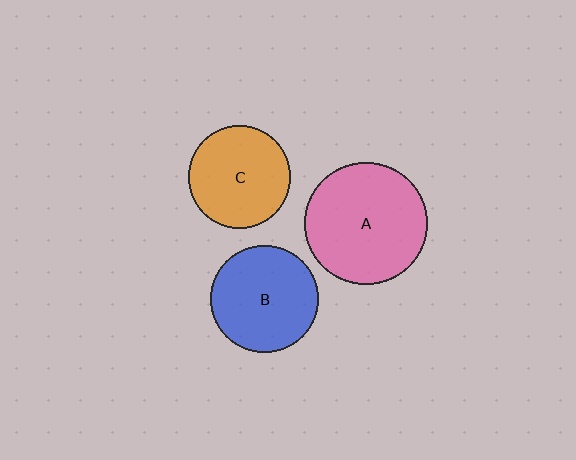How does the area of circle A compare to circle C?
Approximately 1.4 times.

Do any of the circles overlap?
No, none of the circles overlap.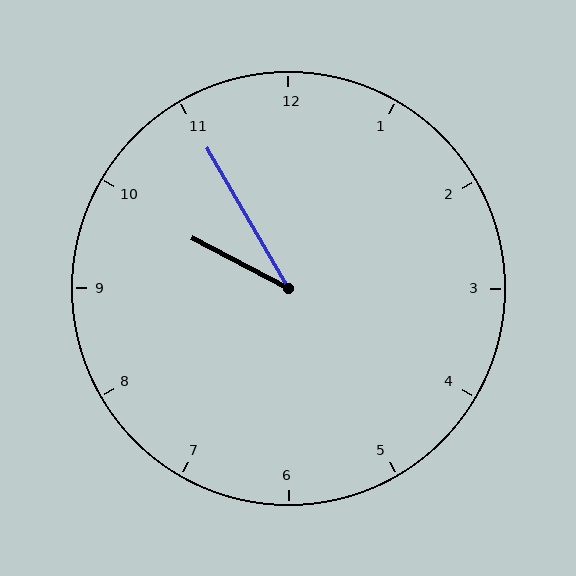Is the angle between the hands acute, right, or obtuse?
It is acute.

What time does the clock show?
9:55.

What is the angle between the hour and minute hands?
Approximately 32 degrees.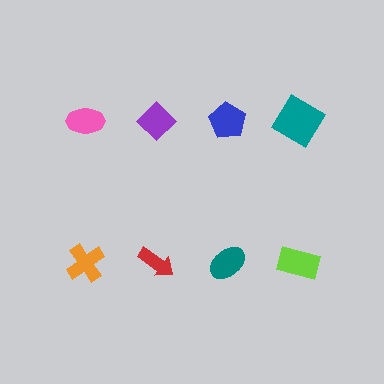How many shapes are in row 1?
4 shapes.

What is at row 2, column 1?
An orange cross.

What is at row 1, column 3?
A blue pentagon.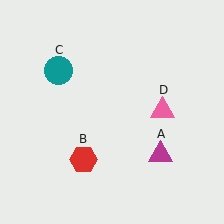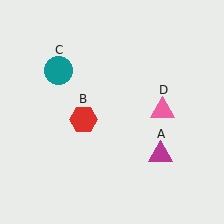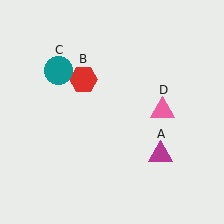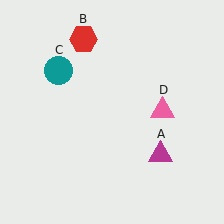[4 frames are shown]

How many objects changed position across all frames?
1 object changed position: red hexagon (object B).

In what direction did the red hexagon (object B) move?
The red hexagon (object B) moved up.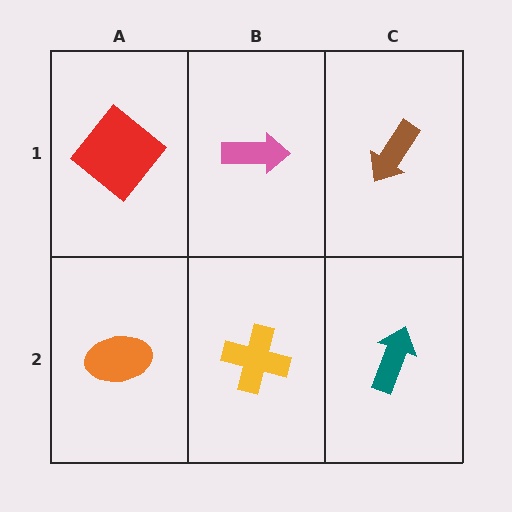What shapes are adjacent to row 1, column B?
A yellow cross (row 2, column B), a red diamond (row 1, column A), a brown arrow (row 1, column C).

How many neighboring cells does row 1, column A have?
2.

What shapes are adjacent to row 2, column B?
A pink arrow (row 1, column B), an orange ellipse (row 2, column A), a teal arrow (row 2, column C).